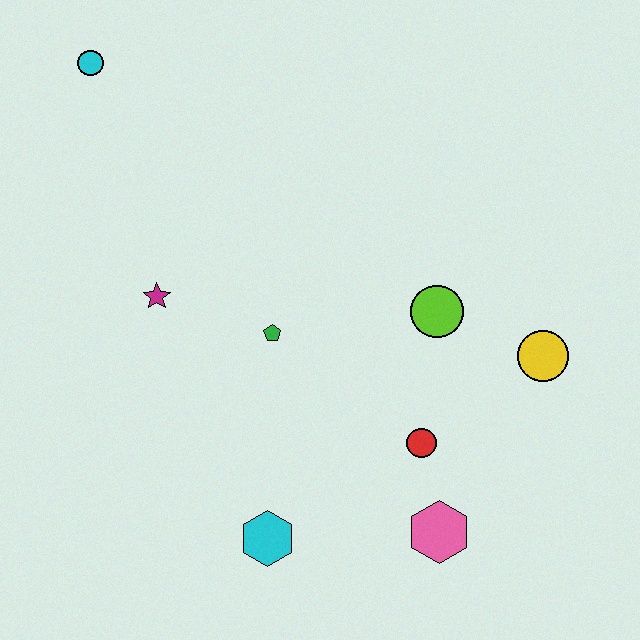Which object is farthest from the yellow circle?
The cyan circle is farthest from the yellow circle.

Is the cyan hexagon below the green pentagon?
Yes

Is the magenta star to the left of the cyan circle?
No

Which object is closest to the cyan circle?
The magenta star is closest to the cyan circle.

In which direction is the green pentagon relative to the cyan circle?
The green pentagon is below the cyan circle.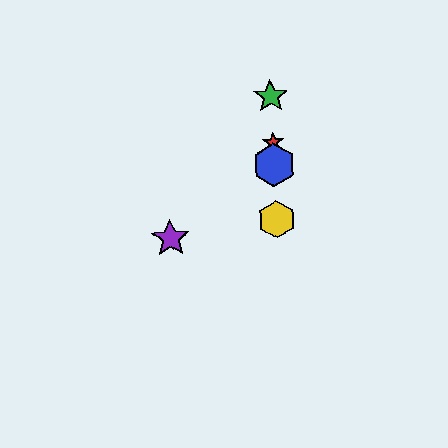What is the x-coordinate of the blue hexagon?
The blue hexagon is at x≈274.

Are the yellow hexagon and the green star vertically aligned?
Yes, both are at x≈277.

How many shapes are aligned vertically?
4 shapes (the red star, the blue hexagon, the green star, the yellow hexagon) are aligned vertically.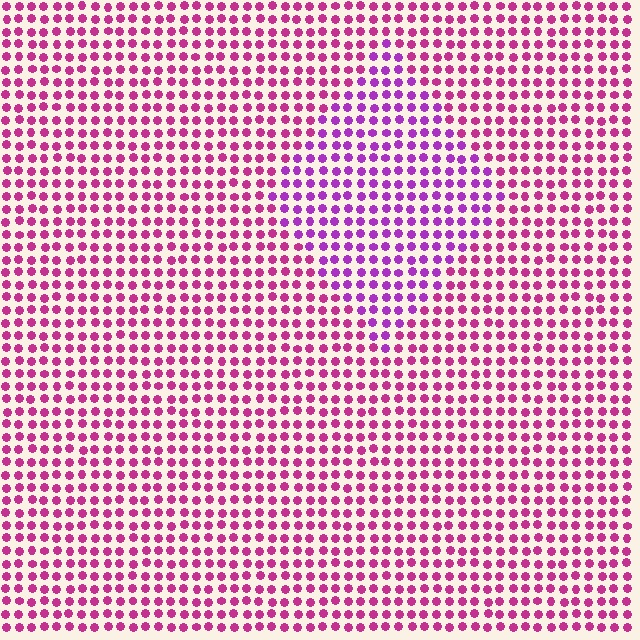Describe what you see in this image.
The image is filled with small magenta elements in a uniform arrangement. A diamond-shaped region is visible where the elements are tinted to a slightly different hue, forming a subtle color boundary.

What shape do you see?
I see a diamond.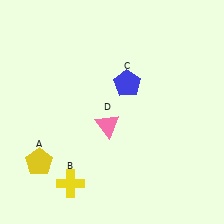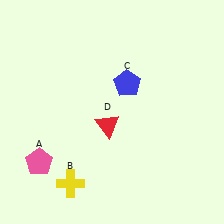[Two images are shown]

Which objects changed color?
A changed from yellow to pink. D changed from pink to red.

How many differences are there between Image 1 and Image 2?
There are 2 differences between the two images.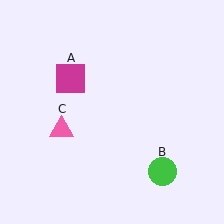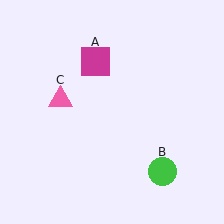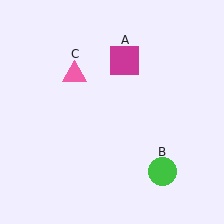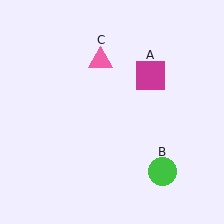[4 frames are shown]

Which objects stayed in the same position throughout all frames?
Green circle (object B) remained stationary.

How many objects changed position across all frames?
2 objects changed position: magenta square (object A), pink triangle (object C).